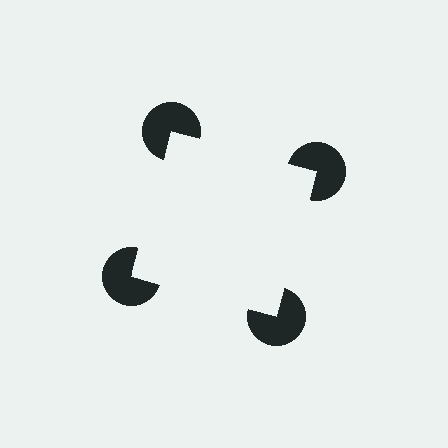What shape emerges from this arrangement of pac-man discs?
An illusory square — its edges are inferred from the aligned wedge cuts in the pac-man discs, not physically drawn.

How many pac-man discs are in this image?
There are 4 — one at each vertex of the illusory square.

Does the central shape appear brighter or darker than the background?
It typically appears slightly brighter than the background, even though no actual brightness change is drawn.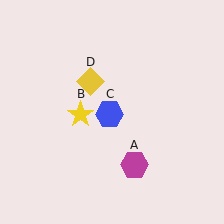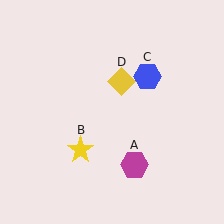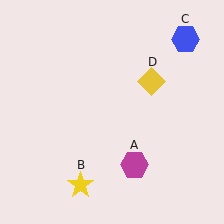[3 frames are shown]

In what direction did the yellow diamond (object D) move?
The yellow diamond (object D) moved right.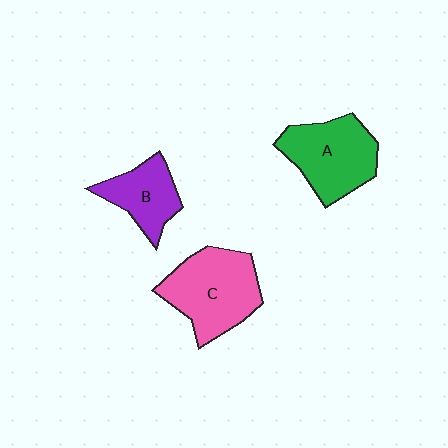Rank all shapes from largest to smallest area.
From largest to smallest: C (pink), A (green), B (purple).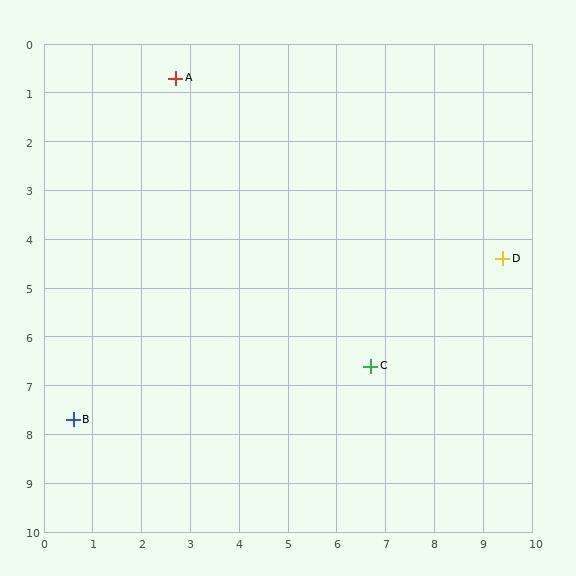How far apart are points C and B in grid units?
Points C and B are about 6.2 grid units apart.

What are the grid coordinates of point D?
Point D is at approximately (9.4, 4.4).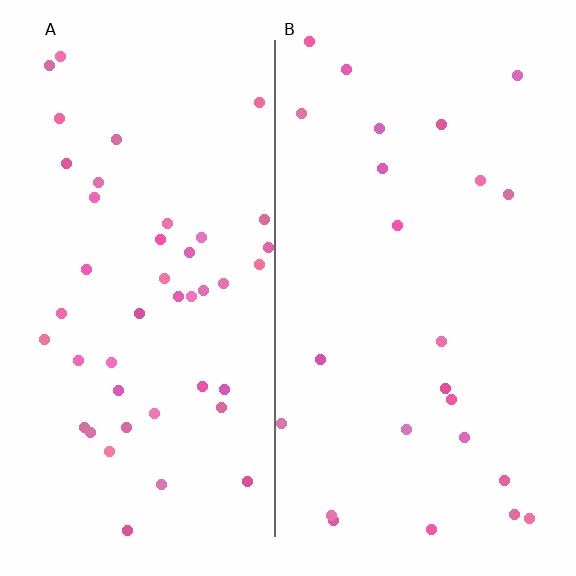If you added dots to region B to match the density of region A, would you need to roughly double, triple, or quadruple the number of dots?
Approximately double.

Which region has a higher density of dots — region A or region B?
A (the left).